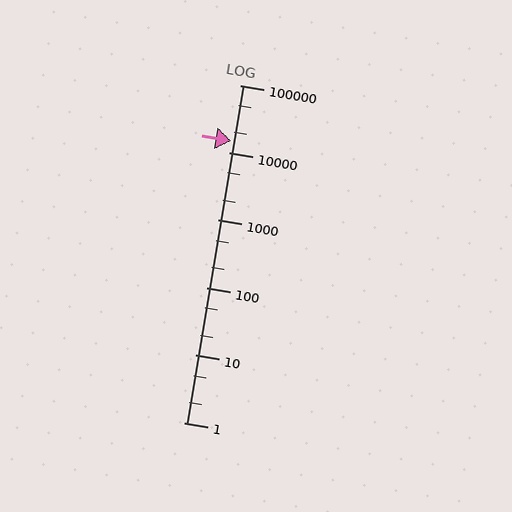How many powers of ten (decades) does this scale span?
The scale spans 5 decades, from 1 to 100000.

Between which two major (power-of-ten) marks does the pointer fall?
The pointer is between 10000 and 100000.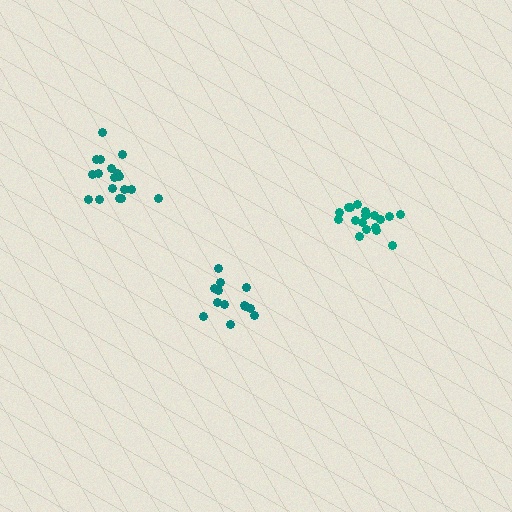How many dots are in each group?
Group 1: 13 dots, Group 2: 19 dots, Group 3: 19 dots (51 total).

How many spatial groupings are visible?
There are 3 spatial groupings.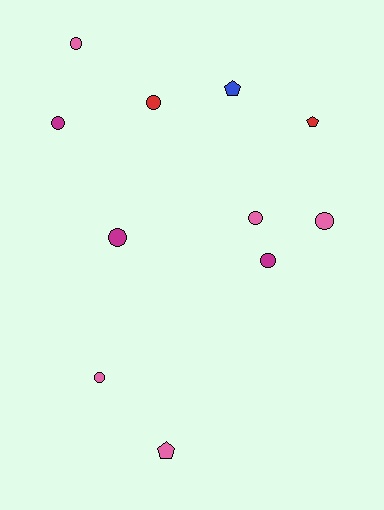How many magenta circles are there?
There are 3 magenta circles.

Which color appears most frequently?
Pink, with 5 objects.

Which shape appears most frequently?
Circle, with 8 objects.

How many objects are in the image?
There are 11 objects.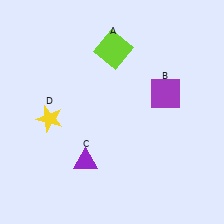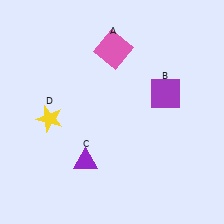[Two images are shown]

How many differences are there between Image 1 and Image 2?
There is 1 difference between the two images.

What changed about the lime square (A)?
In Image 1, A is lime. In Image 2, it changed to pink.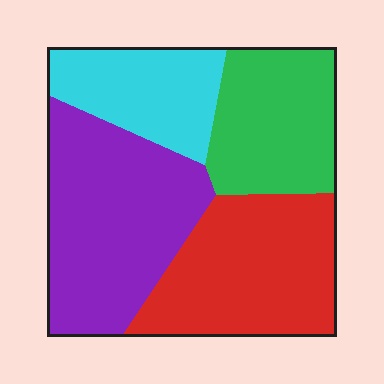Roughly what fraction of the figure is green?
Green covers 21% of the figure.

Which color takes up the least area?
Cyan, at roughly 15%.